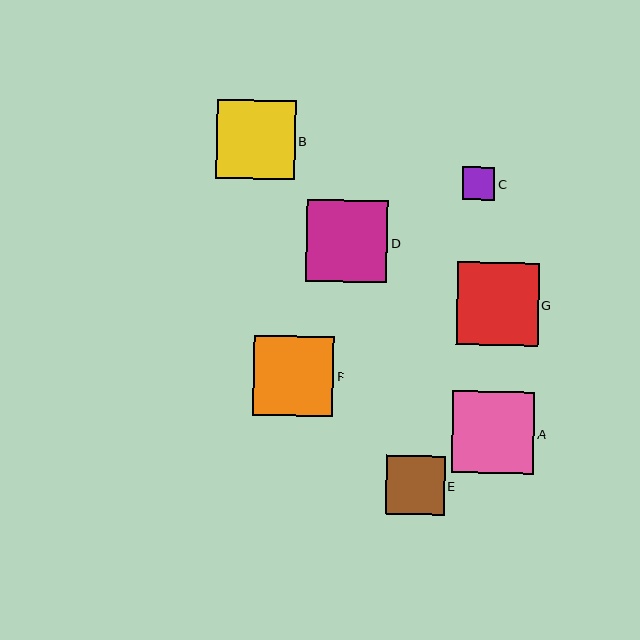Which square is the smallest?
Square C is the smallest with a size of approximately 32 pixels.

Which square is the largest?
Square G is the largest with a size of approximately 82 pixels.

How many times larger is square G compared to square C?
Square G is approximately 2.5 times the size of square C.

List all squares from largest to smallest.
From largest to smallest: G, A, D, F, B, E, C.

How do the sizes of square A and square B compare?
Square A and square B are approximately the same size.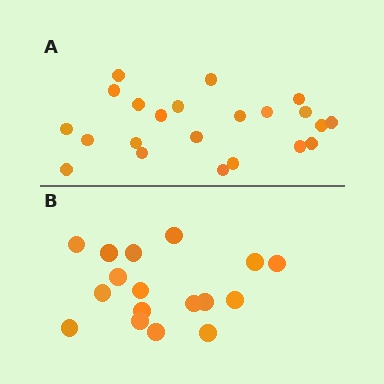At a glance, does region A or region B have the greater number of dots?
Region A (the top region) has more dots.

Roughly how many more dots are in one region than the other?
Region A has about 5 more dots than region B.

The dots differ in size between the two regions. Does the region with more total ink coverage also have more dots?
No. Region B has more total ink coverage because its dots are larger, but region A actually contains more individual dots. Total area can be misleading — the number of items is what matters here.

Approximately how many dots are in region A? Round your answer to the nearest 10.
About 20 dots. (The exact count is 22, which rounds to 20.)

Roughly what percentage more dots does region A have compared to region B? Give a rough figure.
About 30% more.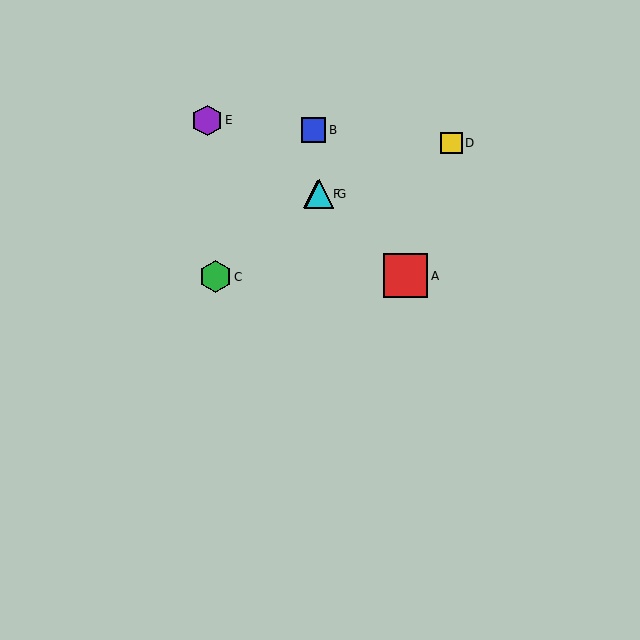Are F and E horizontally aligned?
No, F is at y≈194 and E is at y≈120.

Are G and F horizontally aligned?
Yes, both are at y≈194.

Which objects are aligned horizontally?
Objects F, G are aligned horizontally.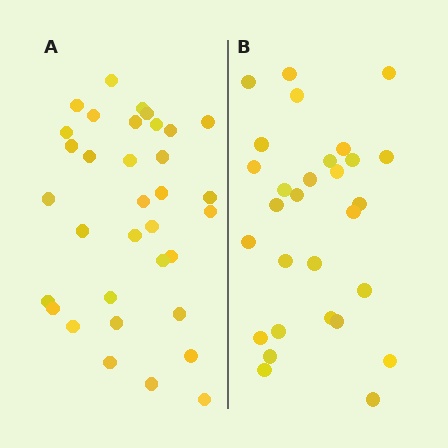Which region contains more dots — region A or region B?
Region A (the left region) has more dots.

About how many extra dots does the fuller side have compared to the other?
Region A has about 5 more dots than region B.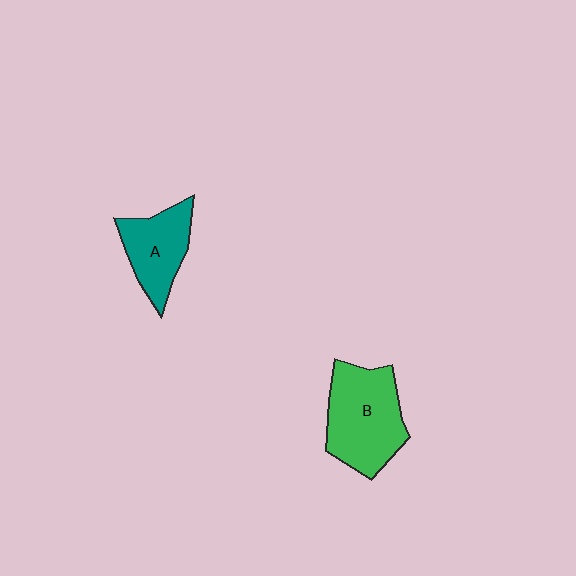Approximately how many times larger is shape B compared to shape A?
Approximately 1.5 times.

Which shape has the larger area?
Shape B (green).